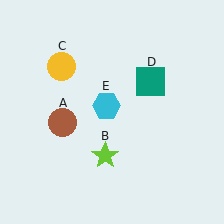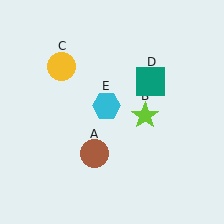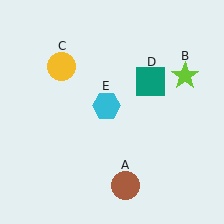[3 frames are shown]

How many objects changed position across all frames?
2 objects changed position: brown circle (object A), lime star (object B).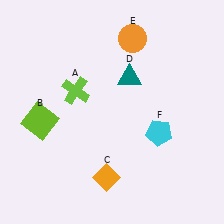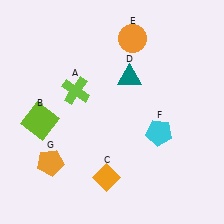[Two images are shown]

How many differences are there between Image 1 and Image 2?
There is 1 difference between the two images.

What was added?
An orange pentagon (G) was added in Image 2.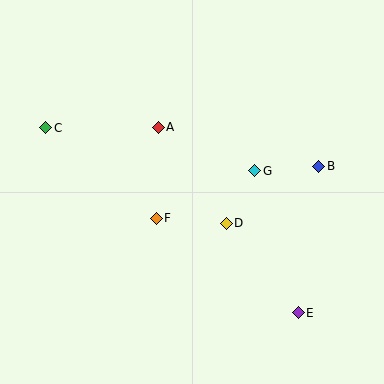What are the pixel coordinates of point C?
Point C is at (46, 128).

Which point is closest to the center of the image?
Point F at (156, 218) is closest to the center.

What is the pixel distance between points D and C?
The distance between D and C is 204 pixels.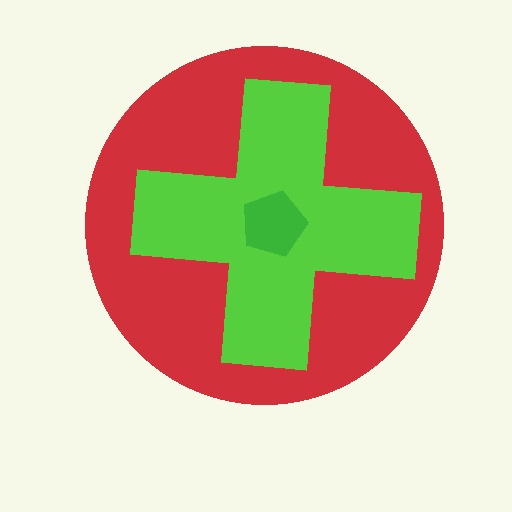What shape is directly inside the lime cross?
The green pentagon.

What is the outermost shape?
The red circle.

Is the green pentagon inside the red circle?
Yes.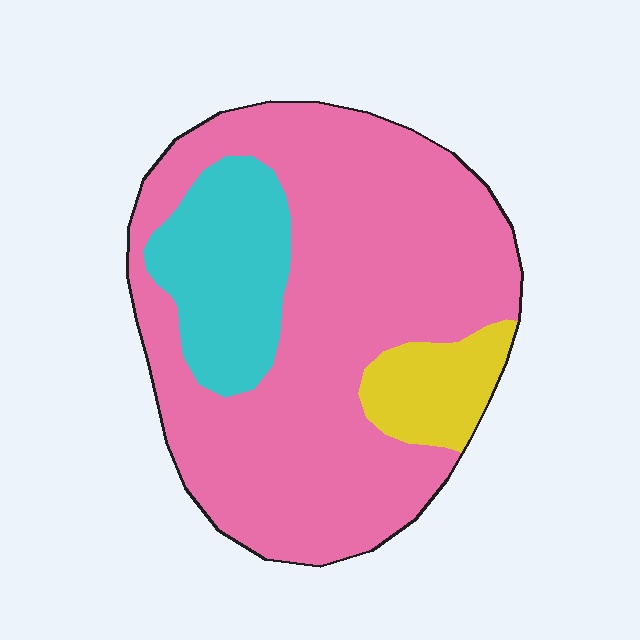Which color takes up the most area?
Pink, at roughly 75%.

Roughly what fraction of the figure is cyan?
Cyan takes up between a sixth and a third of the figure.